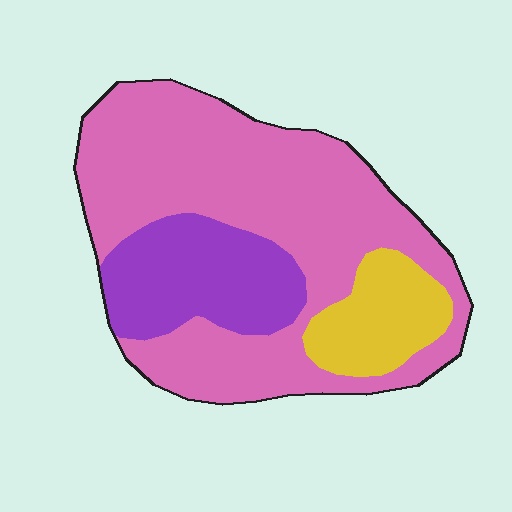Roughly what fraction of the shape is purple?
Purple takes up about one fifth (1/5) of the shape.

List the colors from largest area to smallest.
From largest to smallest: pink, purple, yellow.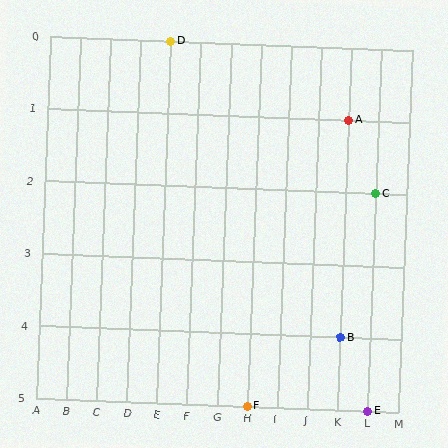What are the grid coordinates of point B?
Point B is at grid coordinates (K, 4).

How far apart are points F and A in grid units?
Points F and A are 3 columns and 4 rows apart (about 5.0 grid units diagonally).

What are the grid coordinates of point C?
Point C is at grid coordinates (L, 2).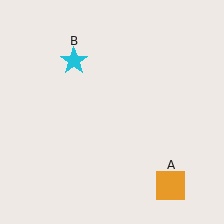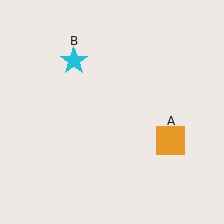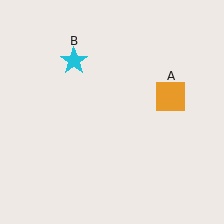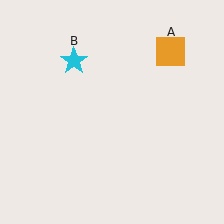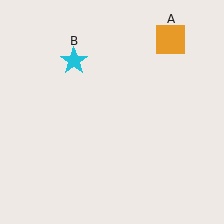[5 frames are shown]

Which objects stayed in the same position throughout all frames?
Cyan star (object B) remained stationary.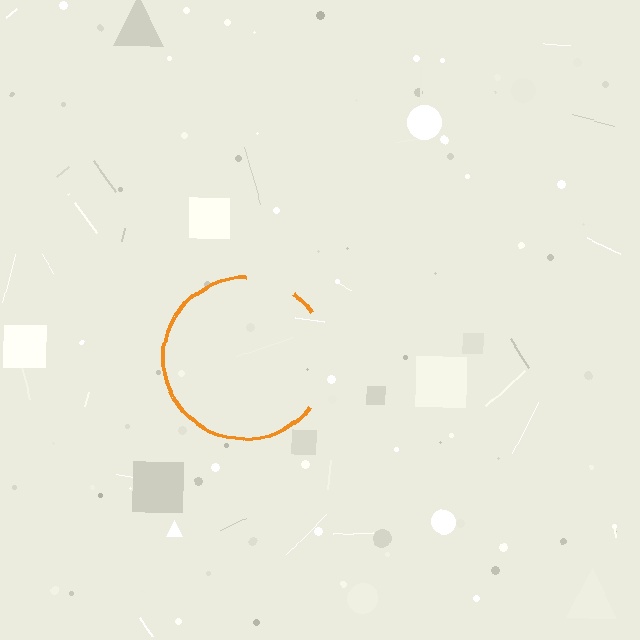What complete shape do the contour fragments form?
The contour fragments form a circle.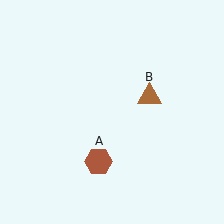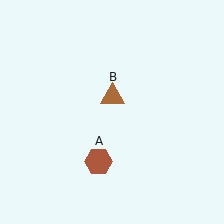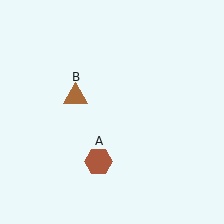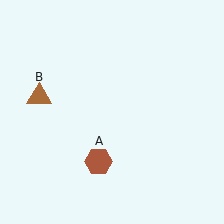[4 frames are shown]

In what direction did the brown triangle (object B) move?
The brown triangle (object B) moved left.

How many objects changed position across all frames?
1 object changed position: brown triangle (object B).